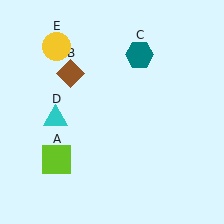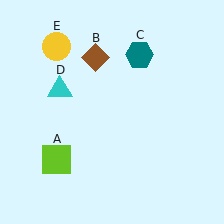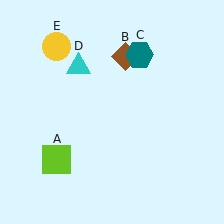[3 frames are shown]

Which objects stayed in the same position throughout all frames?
Lime square (object A) and teal hexagon (object C) and yellow circle (object E) remained stationary.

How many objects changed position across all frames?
2 objects changed position: brown diamond (object B), cyan triangle (object D).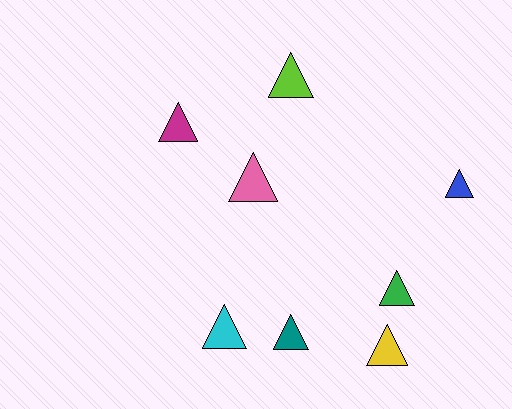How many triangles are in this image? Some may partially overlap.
There are 8 triangles.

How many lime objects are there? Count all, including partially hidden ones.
There is 1 lime object.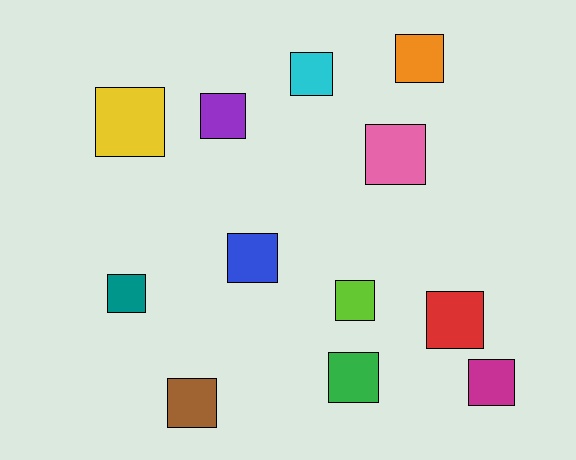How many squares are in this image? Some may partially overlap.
There are 12 squares.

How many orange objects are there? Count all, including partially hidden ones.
There is 1 orange object.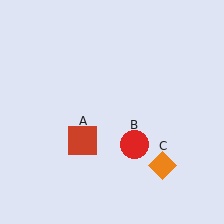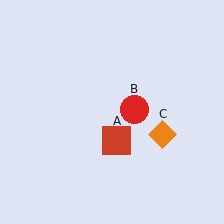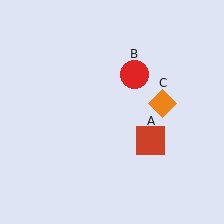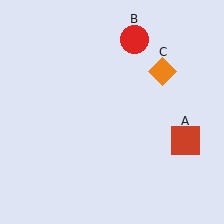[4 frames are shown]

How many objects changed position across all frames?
3 objects changed position: red square (object A), red circle (object B), orange diamond (object C).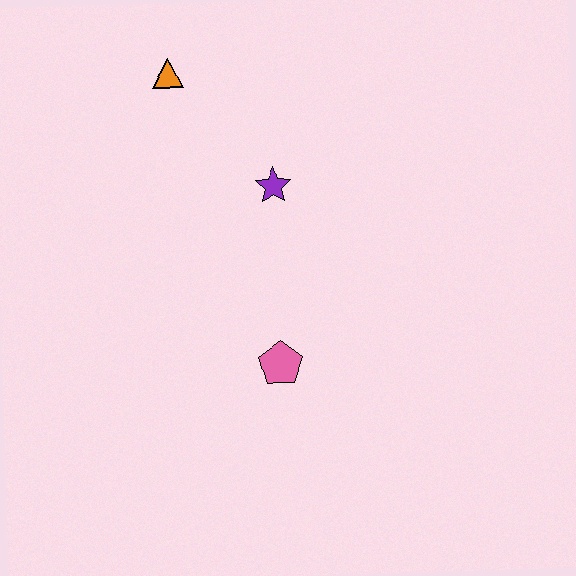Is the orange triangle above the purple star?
Yes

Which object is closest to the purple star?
The orange triangle is closest to the purple star.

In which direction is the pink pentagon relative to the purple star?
The pink pentagon is below the purple star.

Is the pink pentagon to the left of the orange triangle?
No